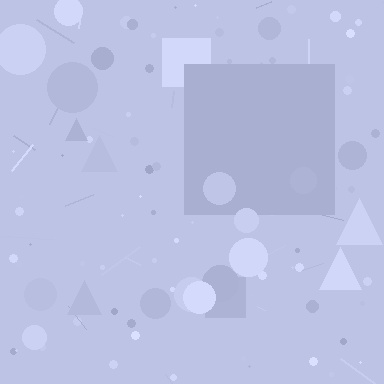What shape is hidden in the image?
A square is hidden in the image.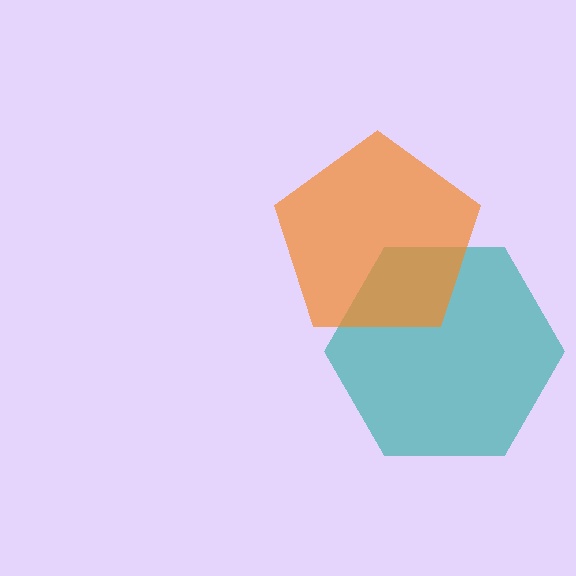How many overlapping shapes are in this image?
There are 2 overlapping shapes in the image.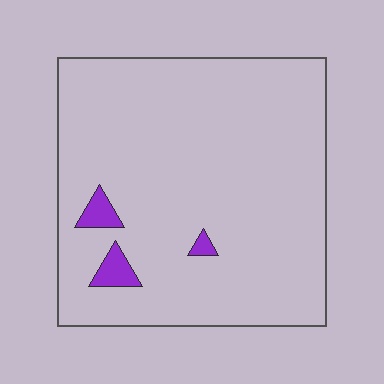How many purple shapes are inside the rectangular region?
3.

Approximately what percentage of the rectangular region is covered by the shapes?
Approximately 5%.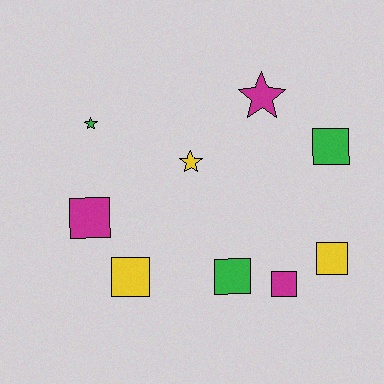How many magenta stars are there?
There is 1 magenta star.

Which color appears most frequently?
Yellow, with 3 objects.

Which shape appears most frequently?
Square, with 6 objects.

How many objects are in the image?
There are 9 objects.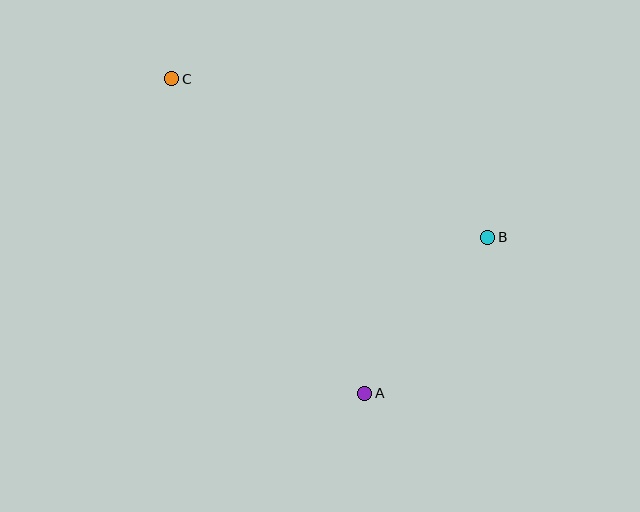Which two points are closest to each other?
Points A and B are closest to each other.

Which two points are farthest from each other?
Points A and C are farthest from each other.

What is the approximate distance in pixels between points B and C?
The distance between B and C is approximately 354 pixels.